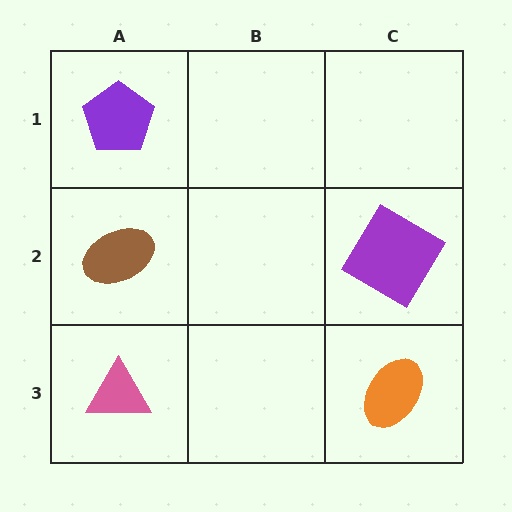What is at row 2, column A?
A brown ellipse.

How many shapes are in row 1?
1 shape.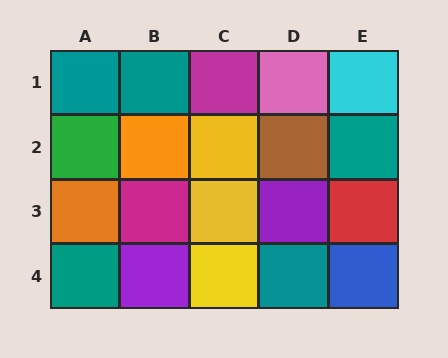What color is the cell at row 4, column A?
Teal.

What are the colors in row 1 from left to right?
Teal, teal, magenta, pink, cyan.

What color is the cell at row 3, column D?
Purple.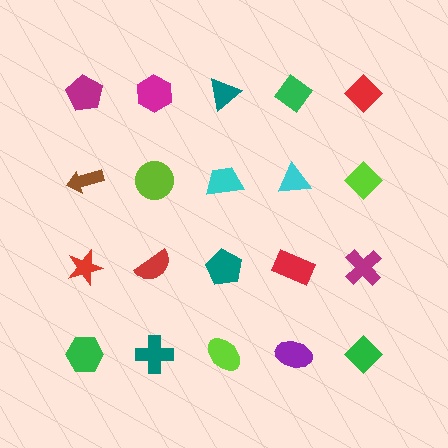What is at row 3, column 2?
A red semicircle.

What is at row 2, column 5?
A lime diamond.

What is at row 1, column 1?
A magenta pentagon.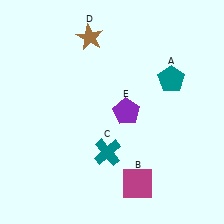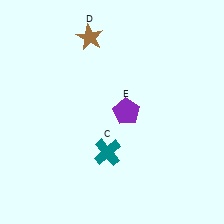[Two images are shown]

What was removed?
The teal pentagon (A), the magenta square (B) were removed in Image 2.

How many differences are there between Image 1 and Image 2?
There are 2 differences between the two images.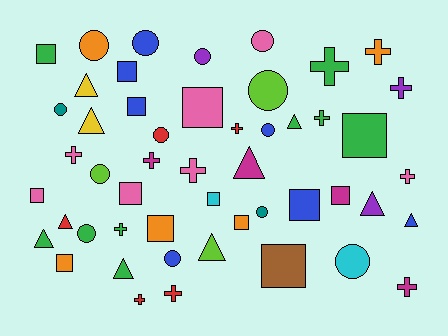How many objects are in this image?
There are 50 objects.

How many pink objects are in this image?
There are 7 pink objects.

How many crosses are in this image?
There are 13 crosses.